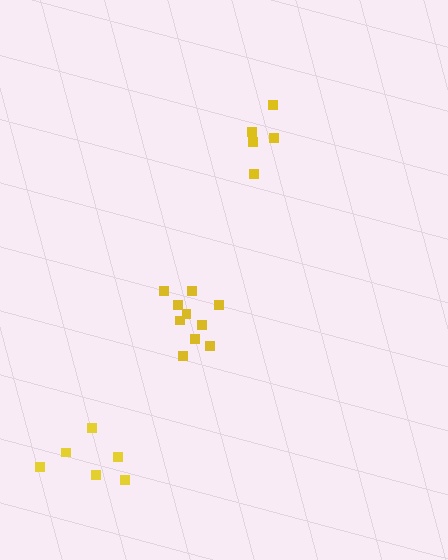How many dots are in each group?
Group 1: 10 dots, Group 2: 5 dots, Group 3: 6 dots (21 total).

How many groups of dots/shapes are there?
There are 3 groups.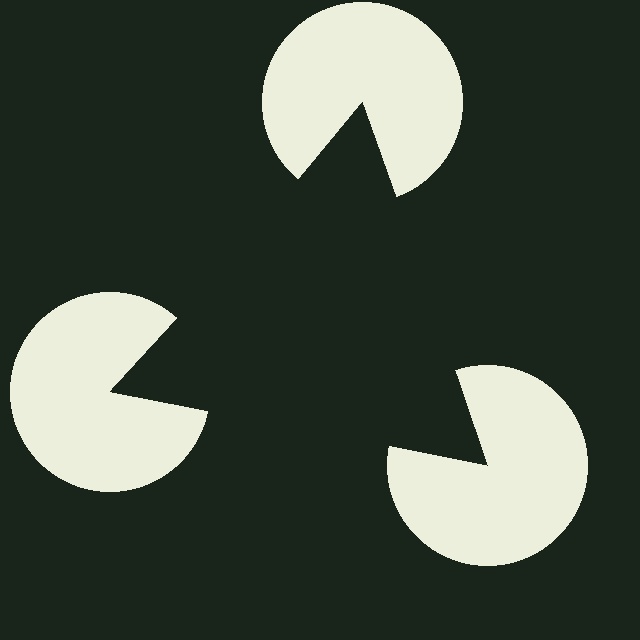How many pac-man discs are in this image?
There are 3 — one at each vertex of the illusory triangle.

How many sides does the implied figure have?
3 sides.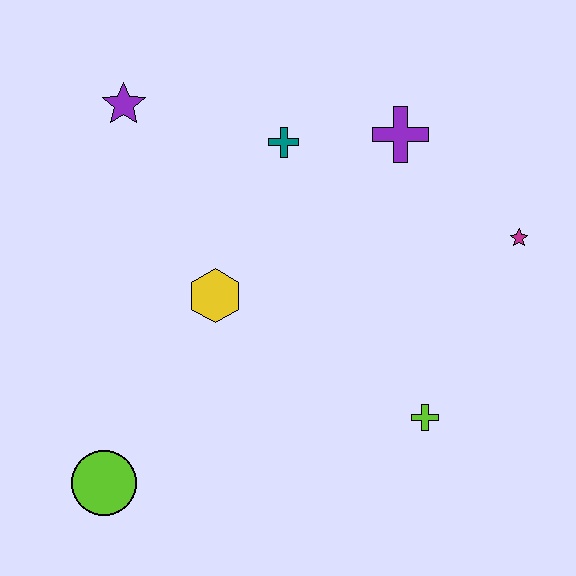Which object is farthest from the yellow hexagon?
The magenta star is farthest from the yellow hexagon.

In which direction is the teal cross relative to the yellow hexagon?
The teal cross is above the yellow hexagon.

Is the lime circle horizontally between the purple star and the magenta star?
No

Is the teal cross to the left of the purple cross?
Yes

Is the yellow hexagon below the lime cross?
No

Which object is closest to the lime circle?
The yellow hexagon is closest to the lime circle.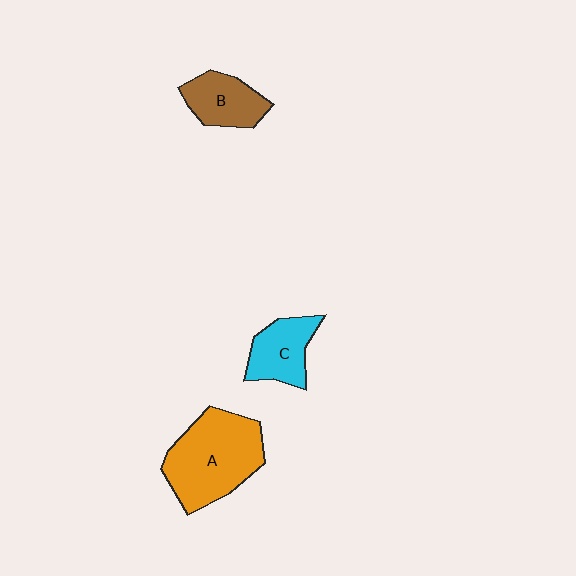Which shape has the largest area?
Shape A (orange).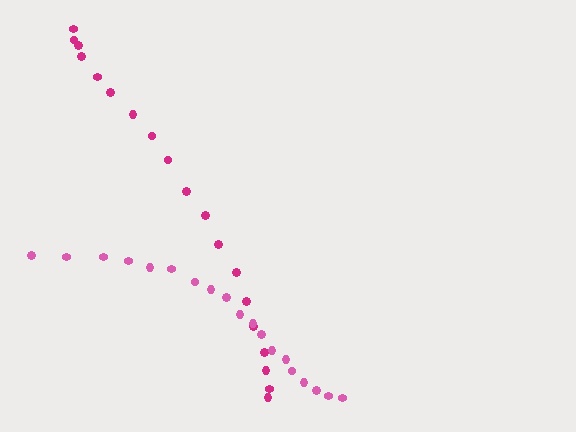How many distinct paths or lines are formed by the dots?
There are 2 distinct paths.